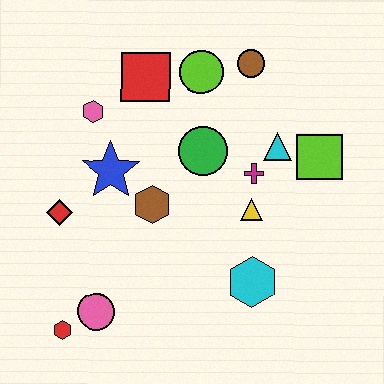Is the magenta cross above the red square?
No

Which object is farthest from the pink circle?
The brown circle is farthest from the pink circle.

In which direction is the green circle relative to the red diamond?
The green circle is to the right of the red diamond.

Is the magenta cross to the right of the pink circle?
Yes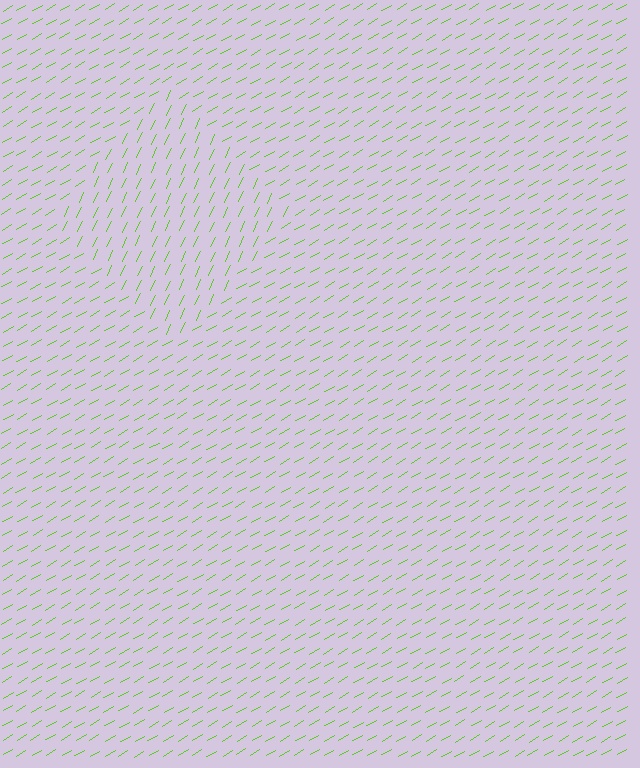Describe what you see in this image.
The image is filled with small lime line segments. A diamond region in the image has lines oriented differently from the surrounding lines, creating a visible texture boundary.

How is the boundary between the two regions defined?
The boundary is defined purely by a change in line orientation (approximately 34 degrees difference). All lines are the same color and thickness.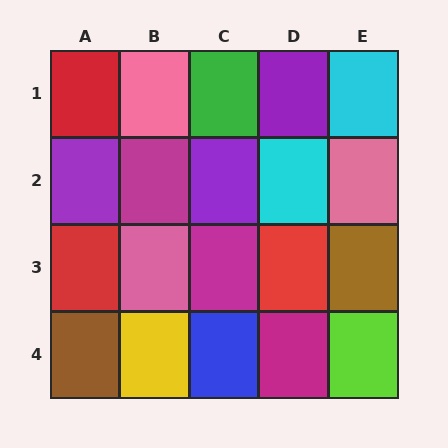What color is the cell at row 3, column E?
Brown.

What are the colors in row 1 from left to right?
Red, pink, green, purple, cyan.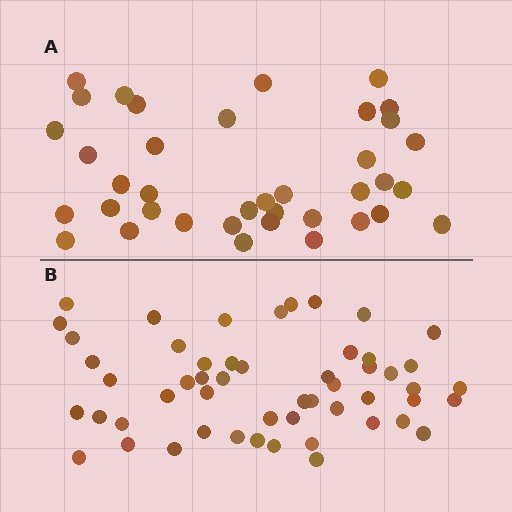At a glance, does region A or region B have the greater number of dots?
Region B (the bottom region) has more dots.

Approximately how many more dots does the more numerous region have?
Region B has approximately 15 more dots than region A.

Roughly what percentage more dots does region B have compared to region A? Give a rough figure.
About 40% more.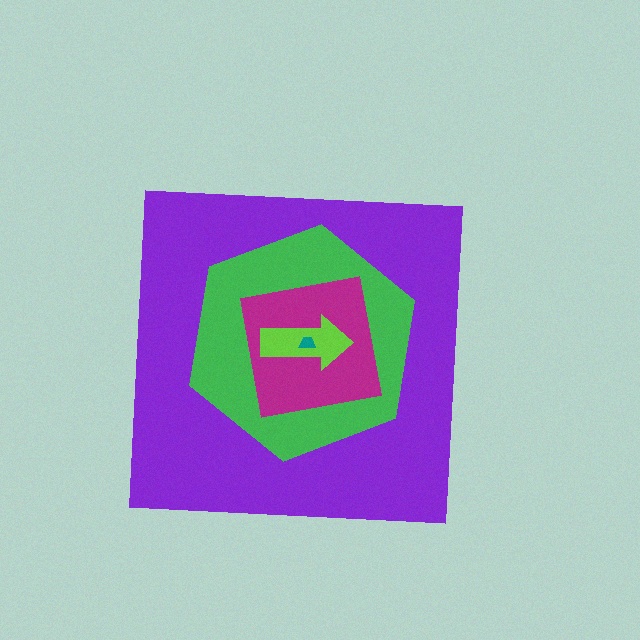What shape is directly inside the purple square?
The green hexagon.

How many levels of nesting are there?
5.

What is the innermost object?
The teal trapezoid.